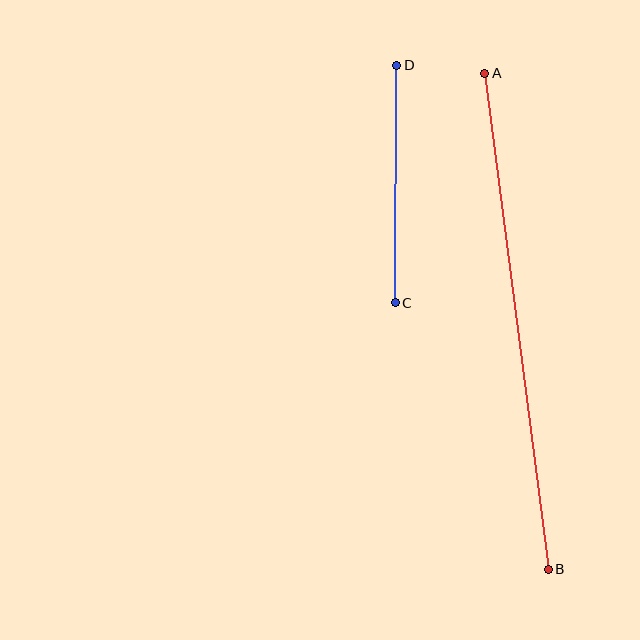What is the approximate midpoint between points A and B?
The midpoint is at approximately (516, 321) pixels.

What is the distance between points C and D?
The distance is approximately 237 pixels.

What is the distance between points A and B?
The distance is approximately 500 pixels.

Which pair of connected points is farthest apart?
Points A and B are farthest apart.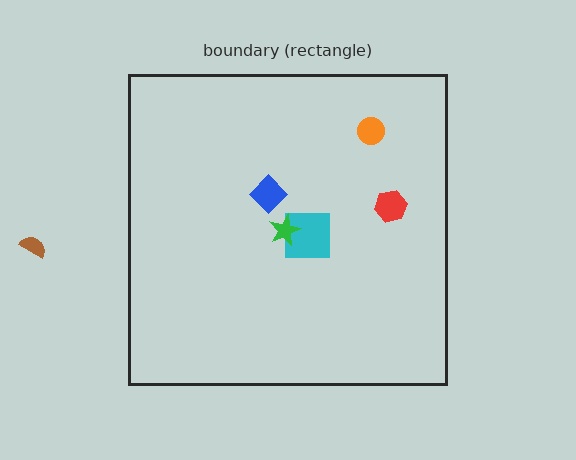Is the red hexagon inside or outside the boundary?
Inside.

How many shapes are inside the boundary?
5 inside, 1 outside.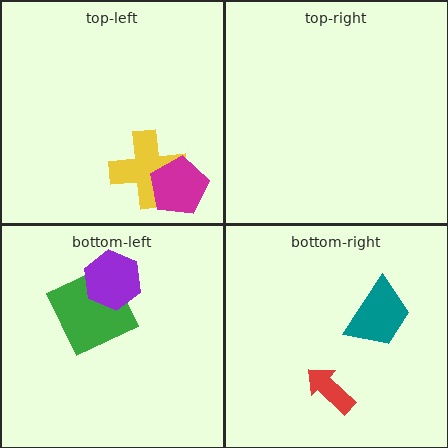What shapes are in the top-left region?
The yellow cross, the magenta pentagon.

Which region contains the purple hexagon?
The bottom-left region.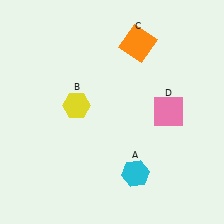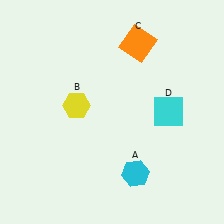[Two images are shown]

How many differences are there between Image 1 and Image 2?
There is 1 difference between the two images.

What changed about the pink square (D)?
In Image 1, D is pink. In Image 2, it changed to cyan.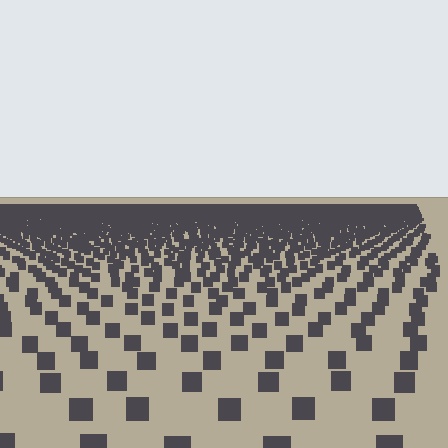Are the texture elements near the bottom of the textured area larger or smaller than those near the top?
Larger. Near the bottom, elements are closer to the viewer and appear at a bigger on-screen size.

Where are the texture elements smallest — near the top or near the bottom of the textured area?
Near the top.